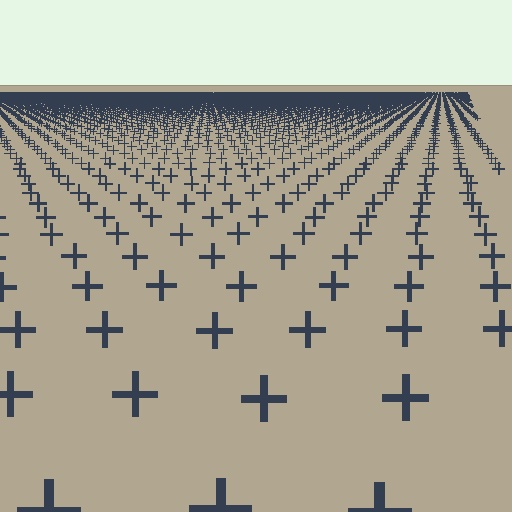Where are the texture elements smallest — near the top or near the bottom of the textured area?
Near the top.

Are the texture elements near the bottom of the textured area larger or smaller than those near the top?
Larger. Near the bottom, elements are closer to the viewer and appear at a bigger on-screen size.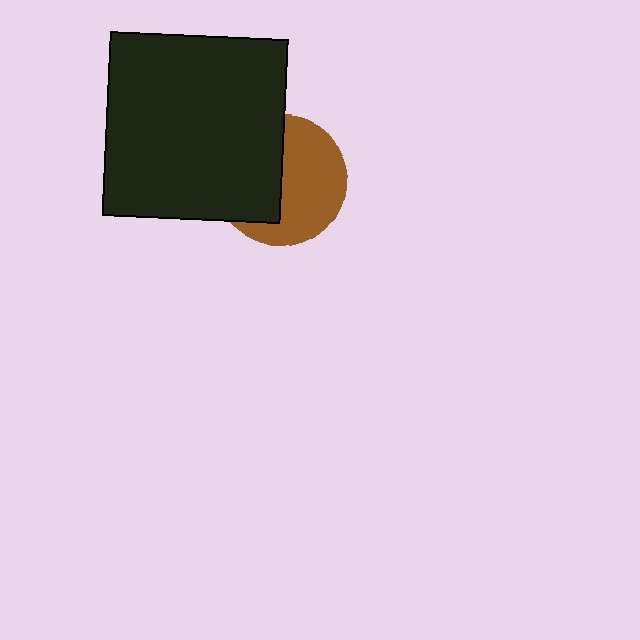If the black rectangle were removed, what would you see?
You would see the complete brown circle.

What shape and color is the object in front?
The object in front is a black rectangle.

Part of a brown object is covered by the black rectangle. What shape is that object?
It is a circle.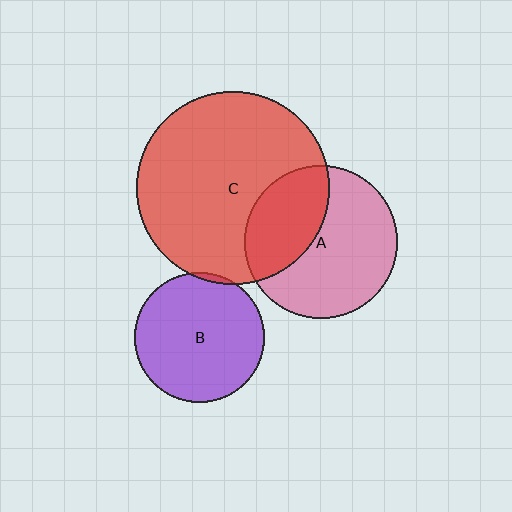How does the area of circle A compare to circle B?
Approximately 1.4 times.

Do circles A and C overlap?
Yes.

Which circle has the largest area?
Circle C (red).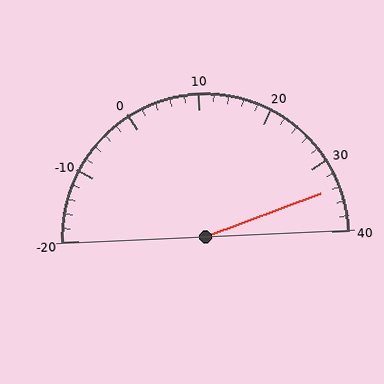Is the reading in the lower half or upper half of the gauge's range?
The reading is in the upper half of the range (-20 to 40).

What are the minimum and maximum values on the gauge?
The gauge ranges from -20 to 40.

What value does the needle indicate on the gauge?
The needle indicates approximately 34.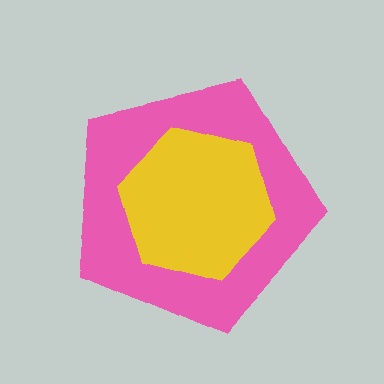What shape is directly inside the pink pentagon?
The yellow hexagon.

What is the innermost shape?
The yellow hexagon.